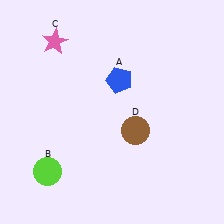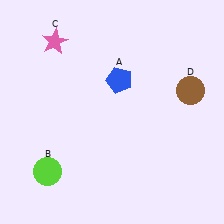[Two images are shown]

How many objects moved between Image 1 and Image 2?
1 object moved between the two images.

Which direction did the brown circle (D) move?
The brown circle (D) moved right.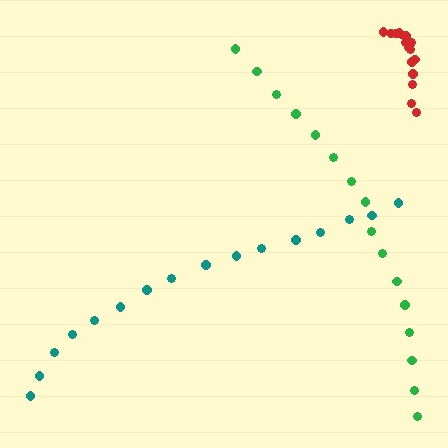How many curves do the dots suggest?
There are 3 distinct paths.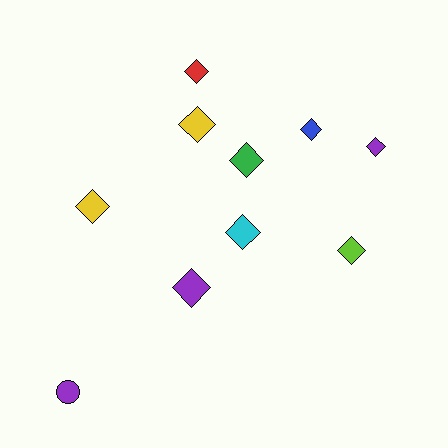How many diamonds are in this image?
There are 9 diamonds.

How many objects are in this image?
There are 10 objects.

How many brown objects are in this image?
There are no brown objects.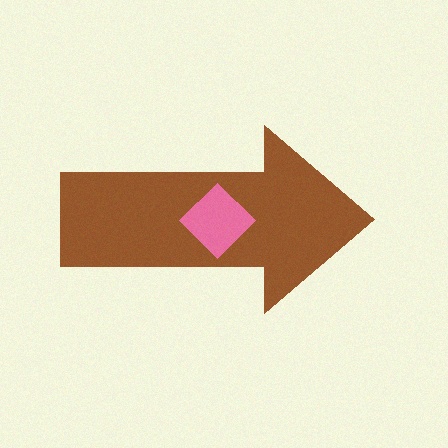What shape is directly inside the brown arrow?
The pink diamond.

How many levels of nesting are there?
2.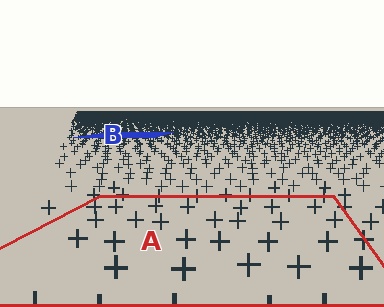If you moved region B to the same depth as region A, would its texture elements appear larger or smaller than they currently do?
They would appear larger. At a closer depth, the same texture elements are projected at a bigger on-screen size.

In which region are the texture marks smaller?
The texture marks are smaller in region B, because it is farther away.